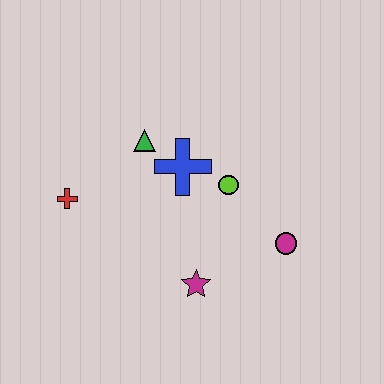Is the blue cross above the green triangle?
No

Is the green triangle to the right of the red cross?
Yes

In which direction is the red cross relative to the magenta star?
The red cross is to the left of the magenta star.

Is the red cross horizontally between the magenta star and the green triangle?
No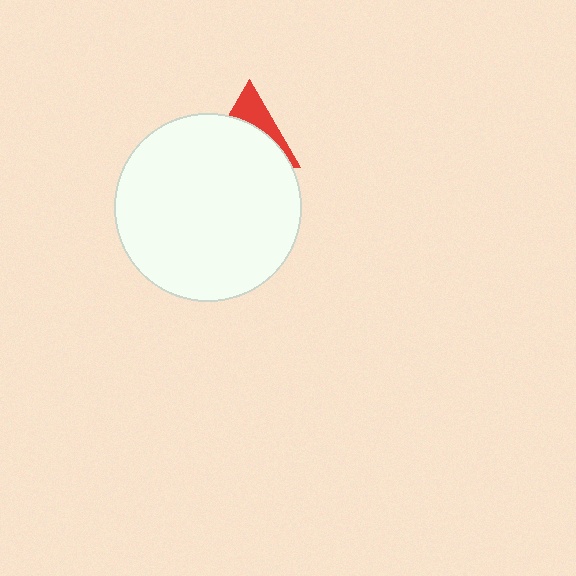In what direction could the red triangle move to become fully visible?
The red triangle could move up. That would shift it out from behind the white circle entirely.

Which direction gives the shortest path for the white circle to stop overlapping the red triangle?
Moving down gives the shortest separation.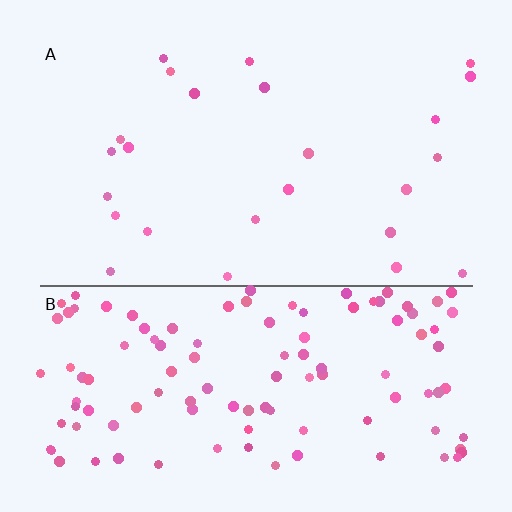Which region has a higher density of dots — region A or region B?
B (the bottom).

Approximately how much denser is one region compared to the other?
Approximately 4.7× — region B over region A.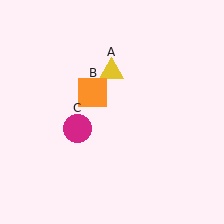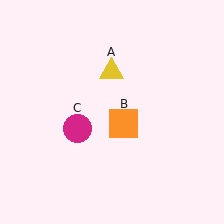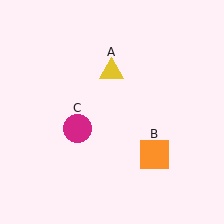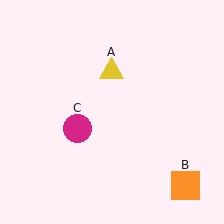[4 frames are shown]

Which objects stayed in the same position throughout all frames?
Yellow triangle (object A) and magenta circle (object C) remained stationary.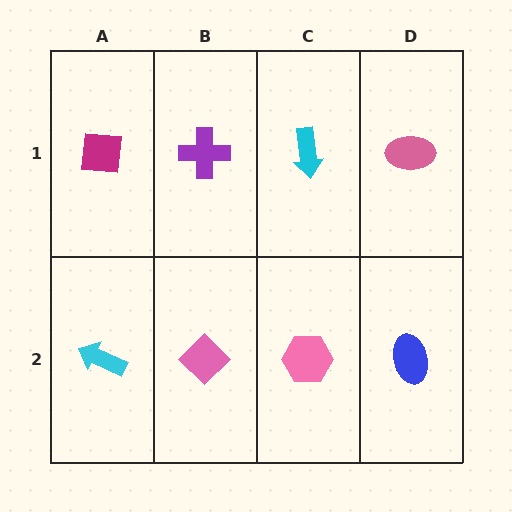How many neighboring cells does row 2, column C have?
3.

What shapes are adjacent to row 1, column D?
A blue ellipse (row 2, column D), a cyan arrow (row 1, column C).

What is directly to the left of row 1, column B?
A magenta square.